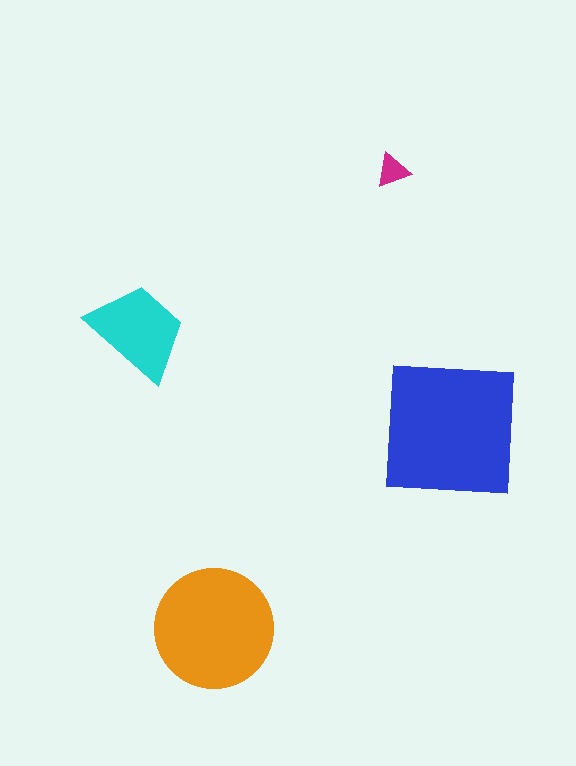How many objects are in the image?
There are 4 objects in the image.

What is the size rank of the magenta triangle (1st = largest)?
4th.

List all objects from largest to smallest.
The blue square, the orange circle, the cyan trapezoid, the magenta triangle.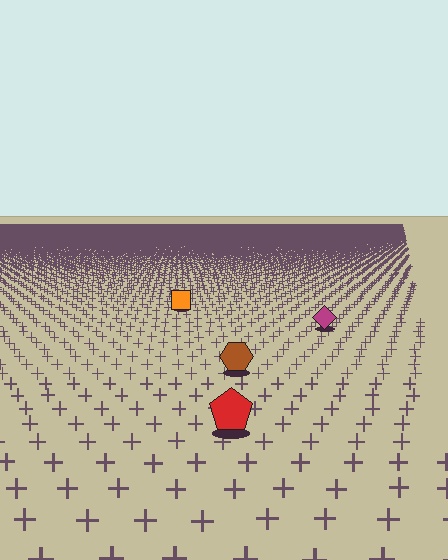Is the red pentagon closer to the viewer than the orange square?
Yes. The red pentagon is closer — you can tell from the texture gradient: the ground texture is coarser near it.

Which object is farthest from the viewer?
The orange square is farthest from the viewer. It appears smaller and the ground texture around it is denser.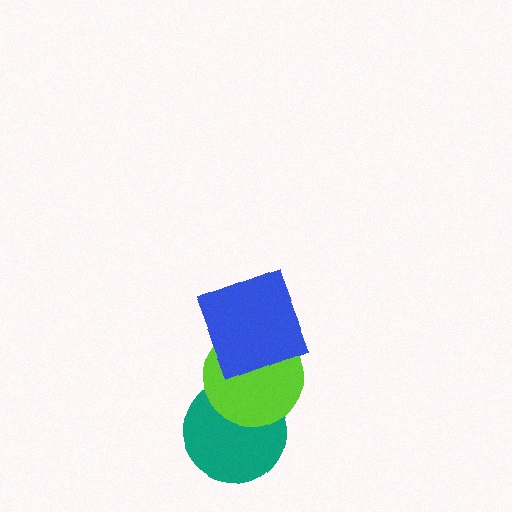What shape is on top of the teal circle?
The lime circle is on top of the teal circle.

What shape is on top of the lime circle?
The blue square is on top of the lime circle.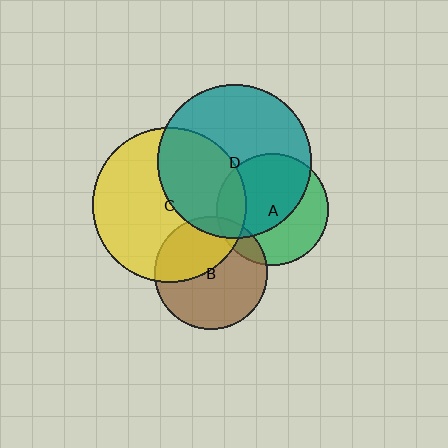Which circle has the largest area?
Circle C (yellow).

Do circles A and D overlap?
Yes.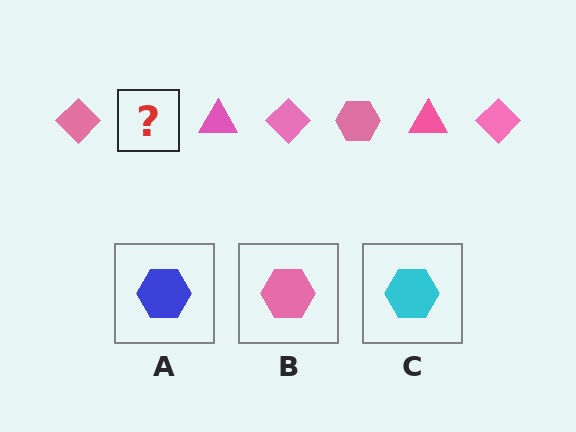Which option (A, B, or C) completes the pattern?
B.